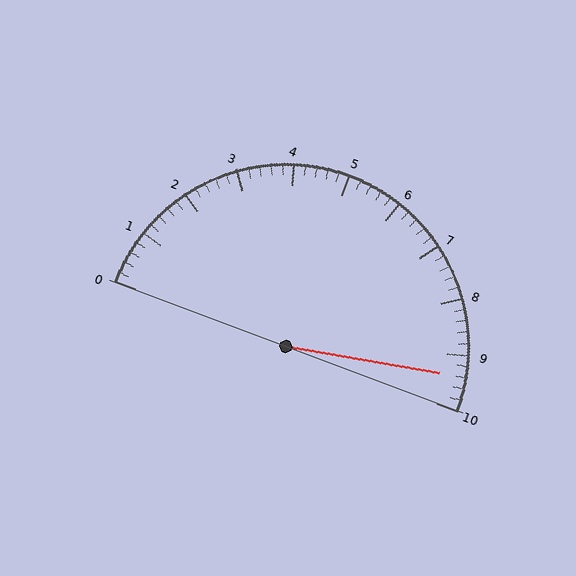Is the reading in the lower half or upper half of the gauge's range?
The reading is in the upper half of the range (0 to 10).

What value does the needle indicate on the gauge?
The needle indicates approximately 9.4.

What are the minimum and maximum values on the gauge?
The gauge ranges from 0 to 10.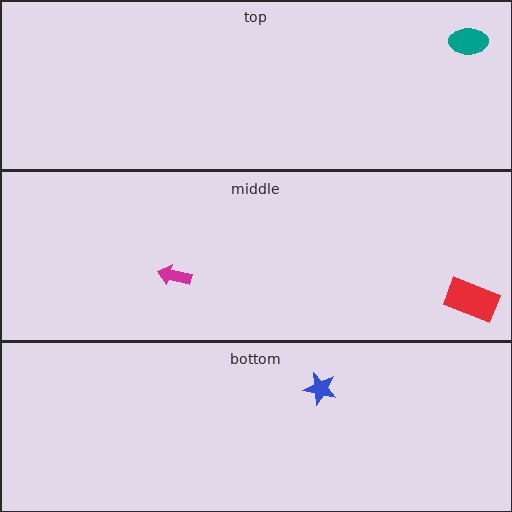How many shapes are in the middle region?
2.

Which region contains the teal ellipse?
The top region.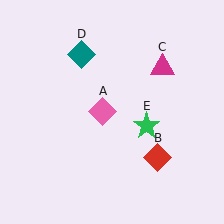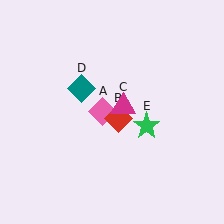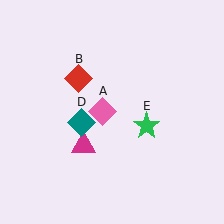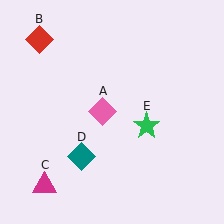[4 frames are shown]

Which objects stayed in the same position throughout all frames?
Pink diamond (object A) and green star (object E) remained stationary.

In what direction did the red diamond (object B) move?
The red diamond (object B) moved up and to the left.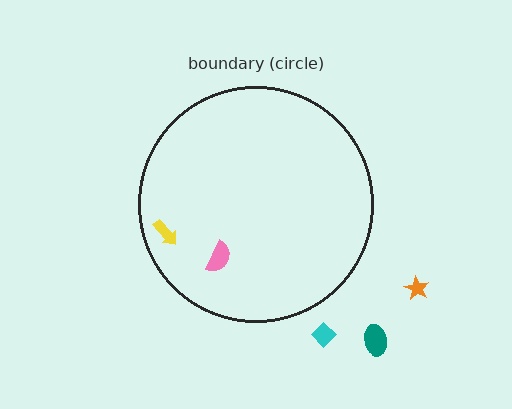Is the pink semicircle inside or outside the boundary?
Inside.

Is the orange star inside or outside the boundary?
Outside.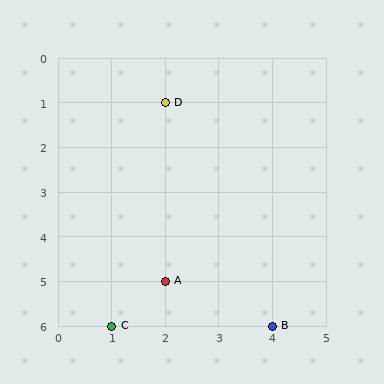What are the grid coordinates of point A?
Point A is at grid coordinates (2, 5).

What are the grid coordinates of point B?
Point B is at grid coordinates (4, 6).